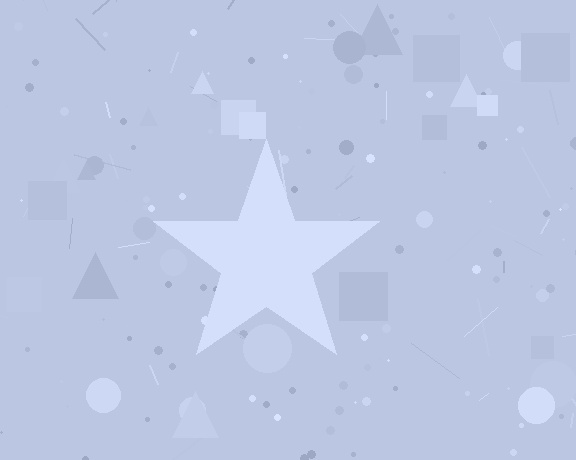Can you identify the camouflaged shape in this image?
The camouflaged shape is a star.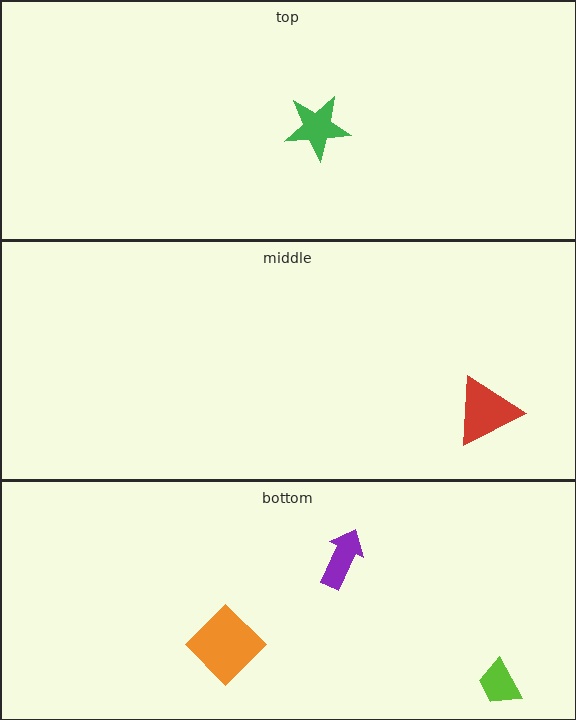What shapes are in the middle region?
The red triangle.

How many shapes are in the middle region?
1.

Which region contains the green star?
The top region.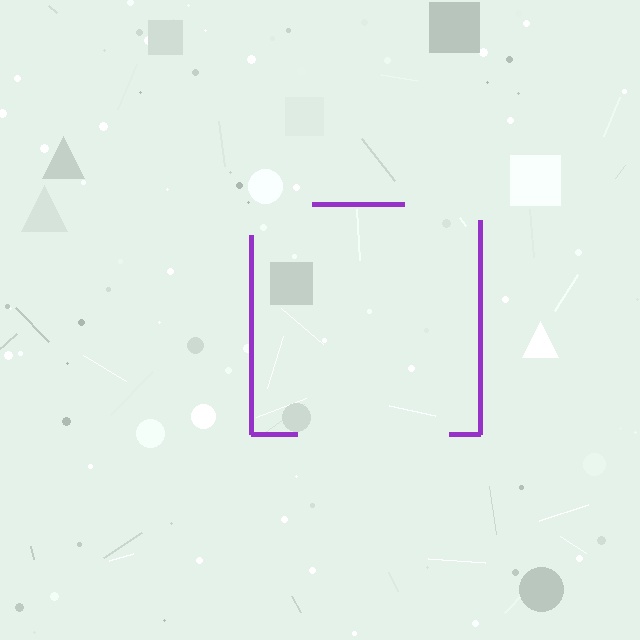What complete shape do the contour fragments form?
The contour fragments form a square.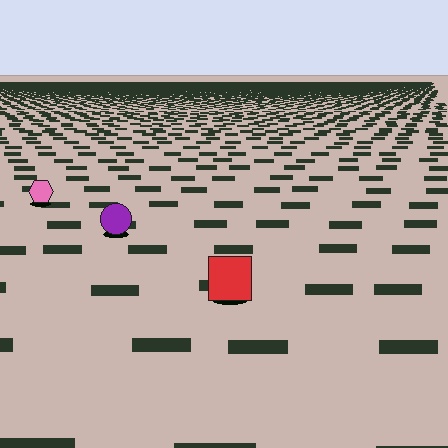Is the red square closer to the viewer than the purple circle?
Yes. The red square is closer — you can tell from the texture gradient: the ground texture is coarser near it.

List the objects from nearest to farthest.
From nearest to farthest: the red square, the purple circle, the pink hexagon.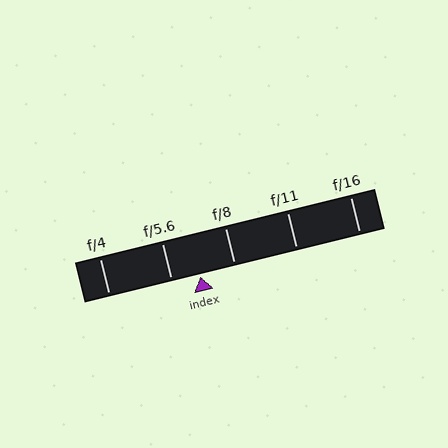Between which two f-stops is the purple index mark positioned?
The index mark is between f/5.6 and f/8.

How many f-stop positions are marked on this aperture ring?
There are 5 f-stop positions marked.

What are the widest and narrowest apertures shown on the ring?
The widest aperture shown is f/4 and the narrowest is f/16.